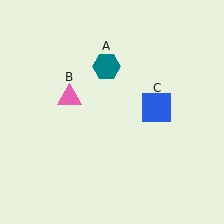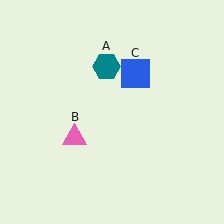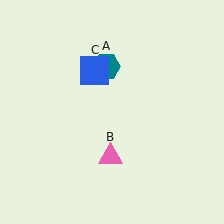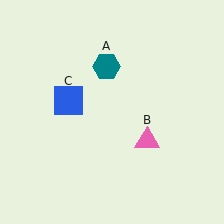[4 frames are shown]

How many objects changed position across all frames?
2 objects changed position: pink triangle (object B), blue square (object C).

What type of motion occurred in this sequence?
The pink triangle (object B), blue square (object C) rotated counterclockwise around the center of the scene.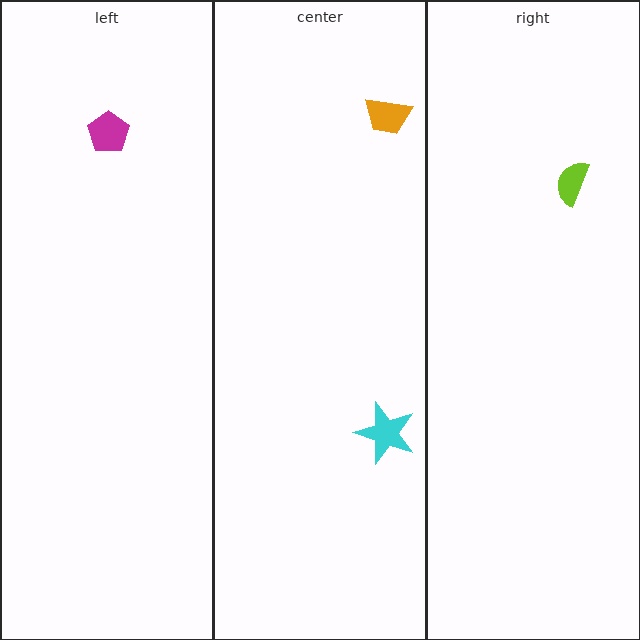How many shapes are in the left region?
1.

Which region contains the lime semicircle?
The right region.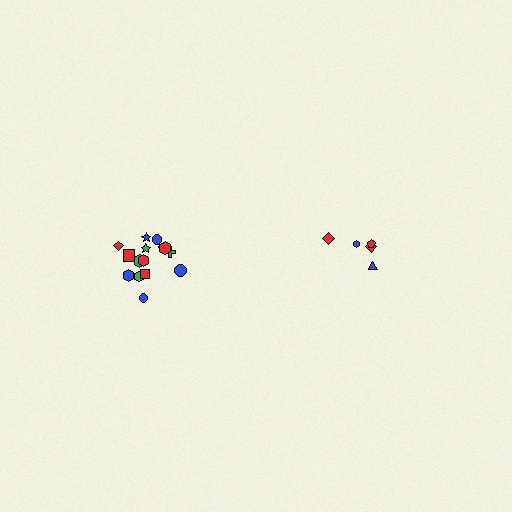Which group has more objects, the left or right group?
The left group.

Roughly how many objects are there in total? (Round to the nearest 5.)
Roughly 20 objects in total.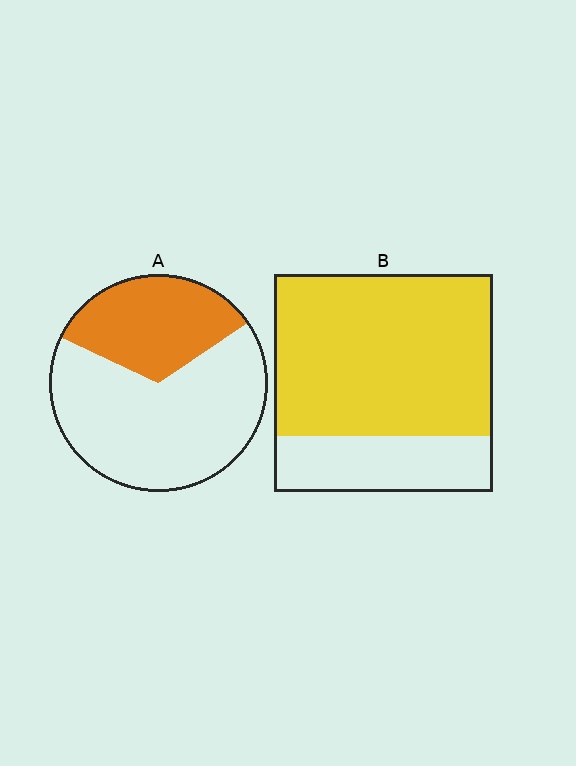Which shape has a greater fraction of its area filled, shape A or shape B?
Shape B.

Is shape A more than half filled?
No.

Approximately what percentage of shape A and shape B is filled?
A is approximately 35% and B is approximately 75%.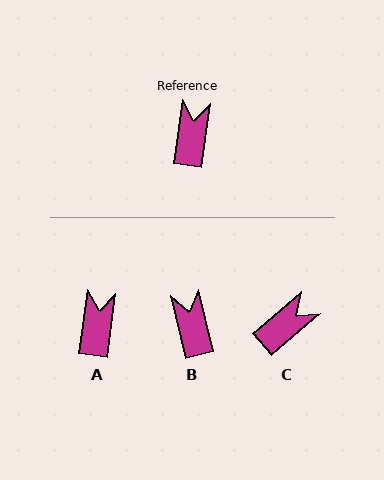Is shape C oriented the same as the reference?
No, it is off by about 42 degrees.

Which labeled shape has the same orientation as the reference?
A.